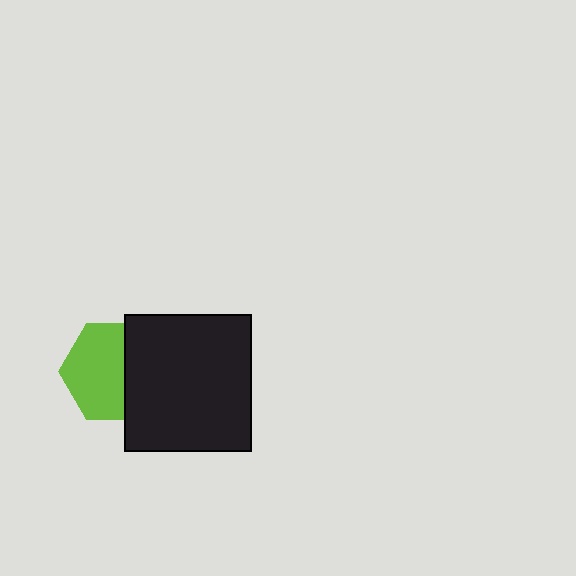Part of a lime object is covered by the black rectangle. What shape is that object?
It is a hexagon.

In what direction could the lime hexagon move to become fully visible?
The lime hexagon could move left. That would shift it out from behind the black rectangle entirely.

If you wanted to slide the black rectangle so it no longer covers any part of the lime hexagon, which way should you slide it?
Slide it right — that is the most direct way to separate the two shapes.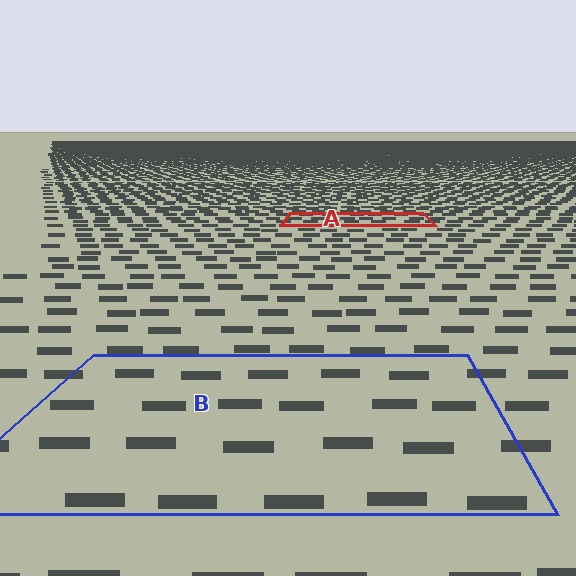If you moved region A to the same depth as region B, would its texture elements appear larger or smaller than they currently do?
They would appear larger. At a closer depth, the same texture elements are projected at a bigger on-screen size.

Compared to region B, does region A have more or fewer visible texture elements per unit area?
Region A has more texture elements per unit area — they are packed more densely because it is farther away.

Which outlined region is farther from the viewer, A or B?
Region A is farther from the viewer — the texture elements inside it appear smaller and more densely packed.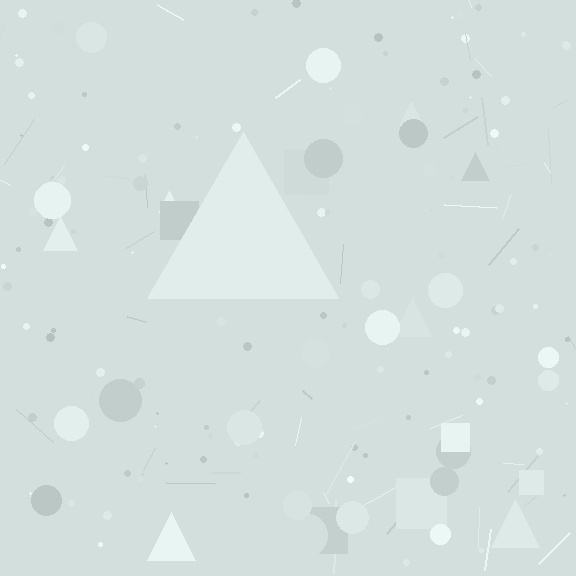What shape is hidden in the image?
A triangle is hidden in the image.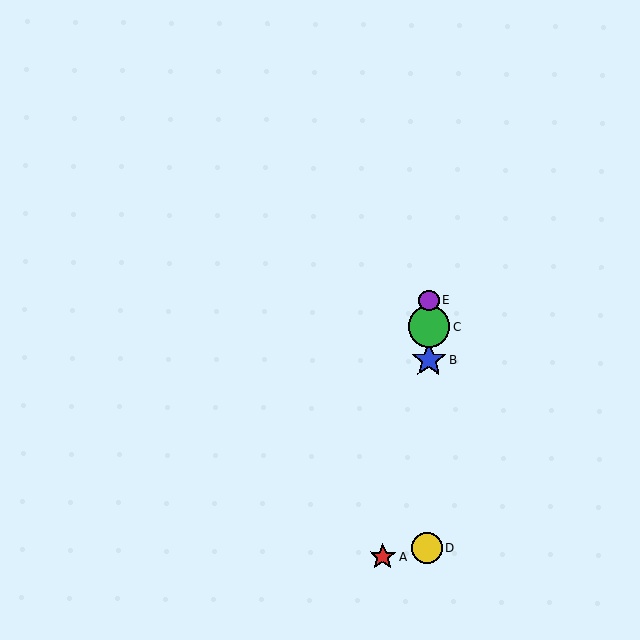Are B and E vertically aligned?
Yes, both are at x≈429.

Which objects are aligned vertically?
Objects B, C, D, E are aligned vertically.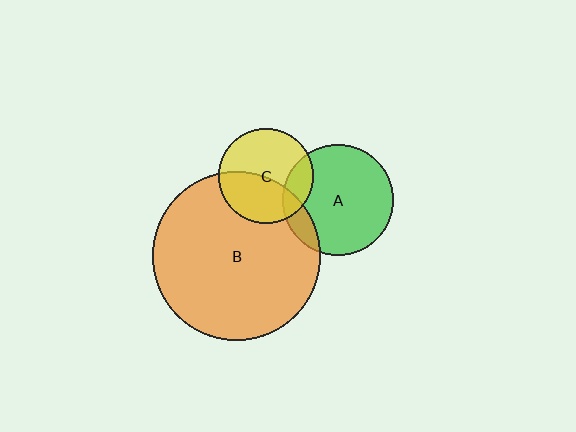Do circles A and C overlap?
Yes.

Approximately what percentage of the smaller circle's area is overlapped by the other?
Approximately 20%.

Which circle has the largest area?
Circle B (orange).